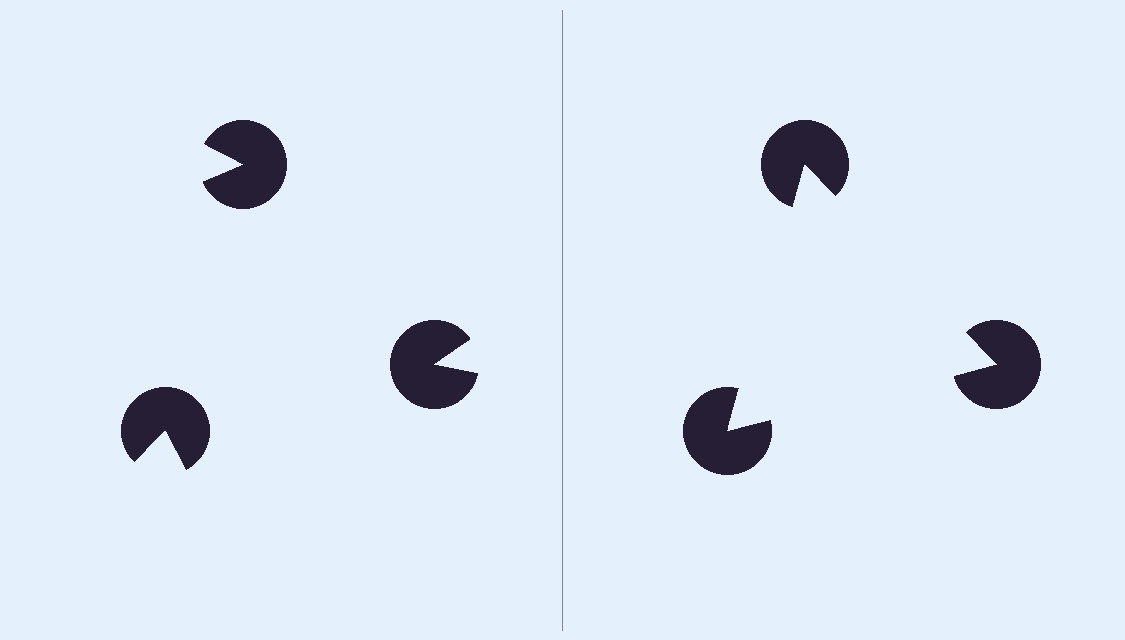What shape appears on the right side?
An illusory triangle.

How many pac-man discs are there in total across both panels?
6 — 3 on each side.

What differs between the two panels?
The pac-man discs are positioned identically on both sides; only the wedge orientations differ. On the right they align to a triangle; on the left they are misaligned.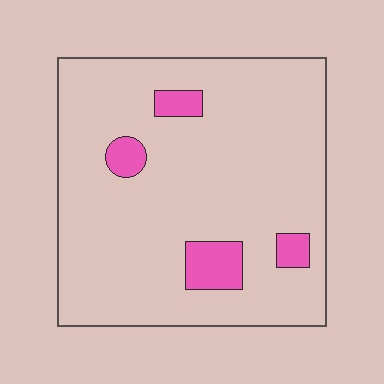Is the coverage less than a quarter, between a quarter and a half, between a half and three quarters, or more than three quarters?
Less than a quarter.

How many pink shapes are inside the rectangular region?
4.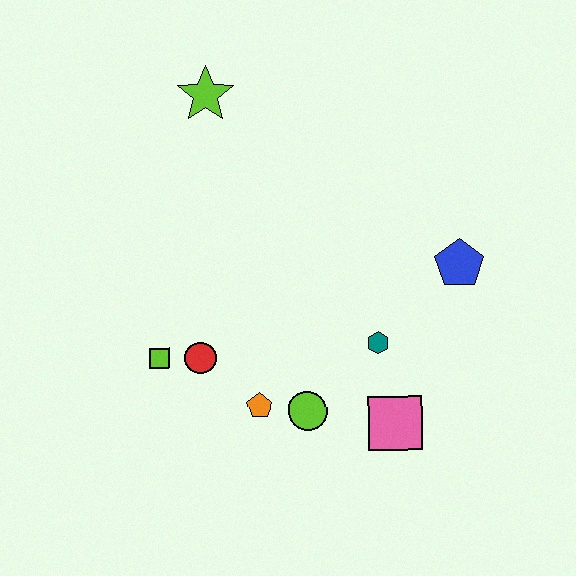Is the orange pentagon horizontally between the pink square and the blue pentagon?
No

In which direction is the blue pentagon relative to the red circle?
The blue pentagon is to the right of the red circle.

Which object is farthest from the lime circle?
The lime star is farthest from the lime circle.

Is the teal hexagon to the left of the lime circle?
No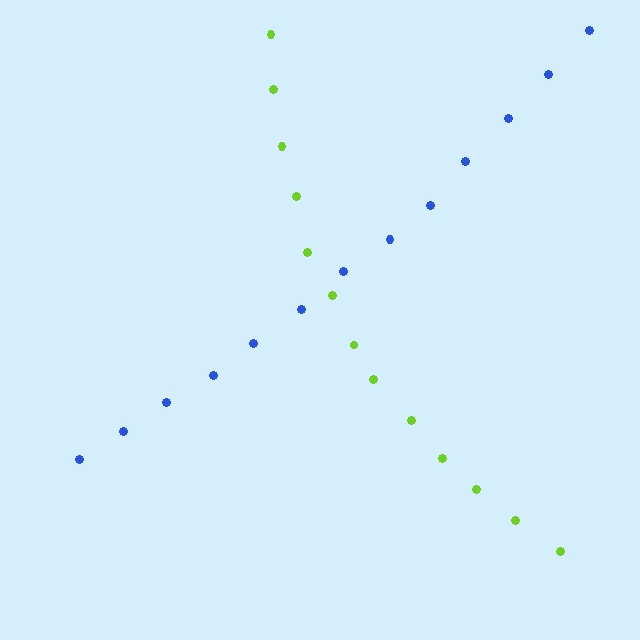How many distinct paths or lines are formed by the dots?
There are 2 distinct paths.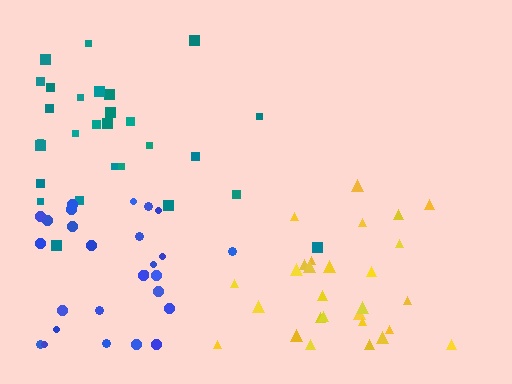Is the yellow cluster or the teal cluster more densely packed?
Yellow.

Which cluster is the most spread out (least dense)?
Teal.